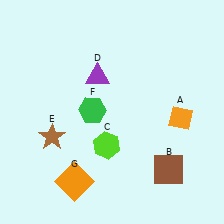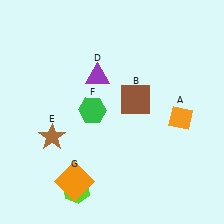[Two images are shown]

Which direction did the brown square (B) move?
The brown square (B) moved up.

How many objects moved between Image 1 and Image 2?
2 objects moved between the two images.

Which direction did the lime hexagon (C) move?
The lime hexagon (C) moved down.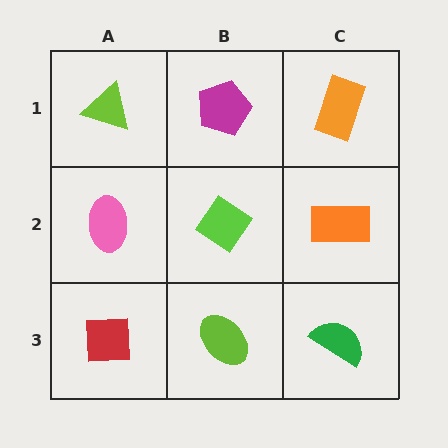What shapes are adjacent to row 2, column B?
A magenta pentagon (row 1, column B), a lime ellipse (row 3, column B), a pink ellipse (row 2, column A), an orange rectangle (row 2, column C).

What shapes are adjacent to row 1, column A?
A pink ellipse (row 2, column A), a magenta pentagon (row 1, column B).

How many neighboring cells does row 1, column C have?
2.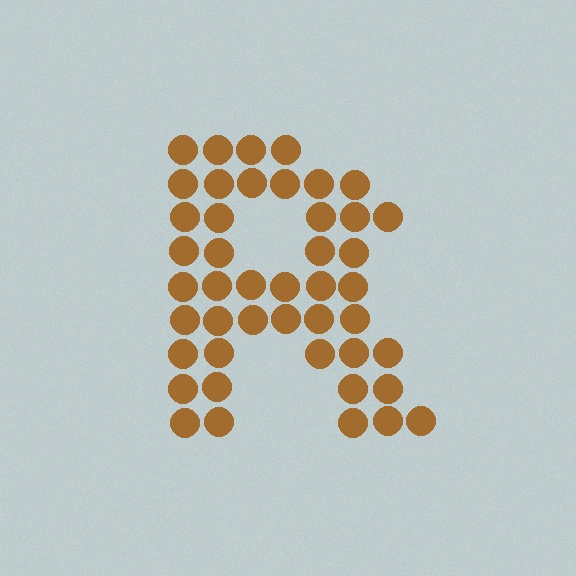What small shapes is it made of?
It is made of small circles.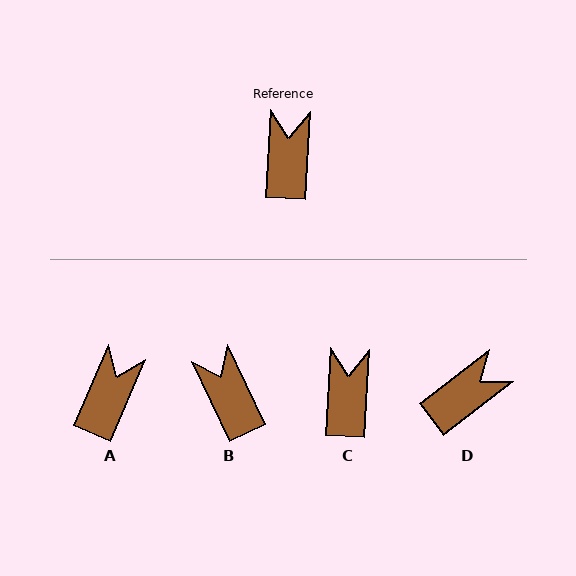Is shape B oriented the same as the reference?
No, it is off by about 28 degrees.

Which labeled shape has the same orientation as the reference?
C.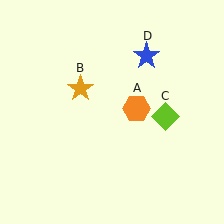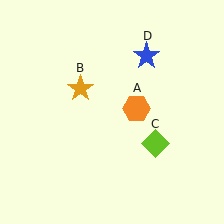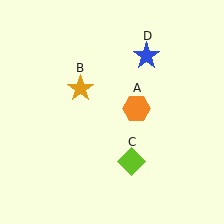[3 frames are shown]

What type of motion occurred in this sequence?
The lime diamond (object C) rotated clockwise around the center of the scene.